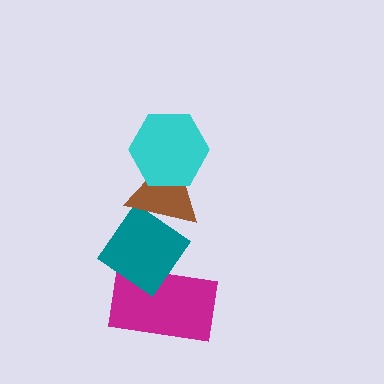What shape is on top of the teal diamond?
The brown triangle is on top of the teal diamond.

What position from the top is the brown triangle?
The brown triangle is 2nd from the top.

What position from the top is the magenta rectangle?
The magenta rectangle is 4th from the top.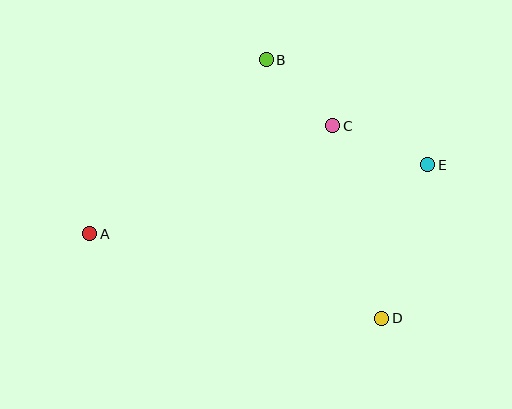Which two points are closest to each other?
Points B and C are closest to each other.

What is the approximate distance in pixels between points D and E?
The distance between D and E is approximately 160 pixels.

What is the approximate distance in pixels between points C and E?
The distance between C and E is approximately 103 pixels.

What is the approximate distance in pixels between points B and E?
The distance between B and E is approximately 193 pixels.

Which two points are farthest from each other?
Points A and E are farthest from each other.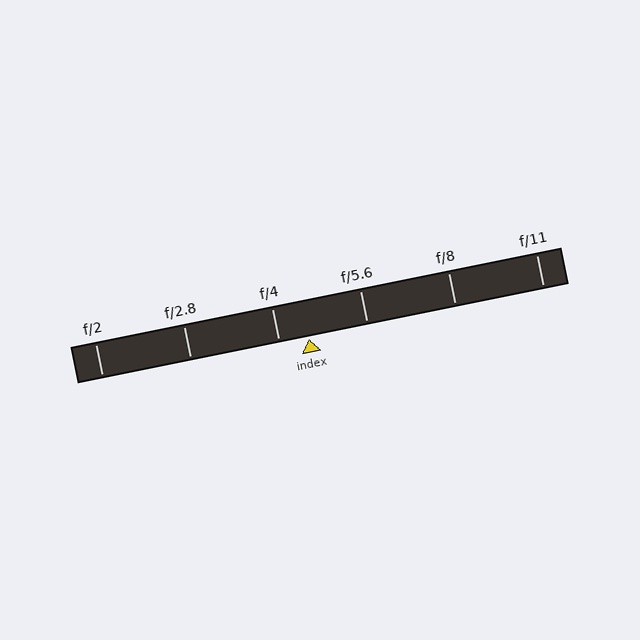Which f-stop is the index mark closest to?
The index mark is closest to f/4.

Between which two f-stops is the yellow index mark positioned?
The index mark is between f/4 and f/5.6.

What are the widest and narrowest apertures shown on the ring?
The widest aperture shown is f/2 and the narrowest is f/11.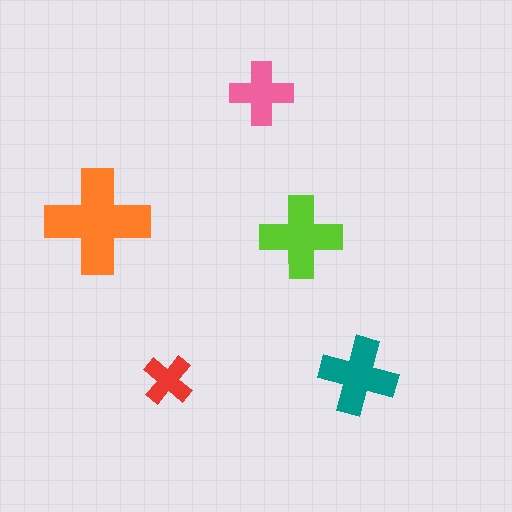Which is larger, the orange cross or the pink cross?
The orange one.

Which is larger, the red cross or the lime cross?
The lime one.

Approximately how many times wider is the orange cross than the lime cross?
About 1.5 times wider.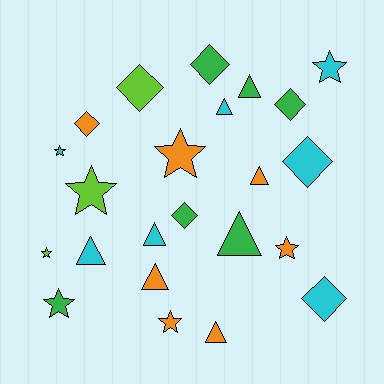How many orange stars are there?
There are 3 orange stars.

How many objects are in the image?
There are 23 objects.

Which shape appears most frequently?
Triangle, with 8 objects.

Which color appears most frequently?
Orange, with 7 objects.